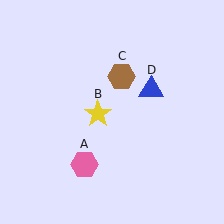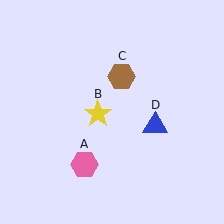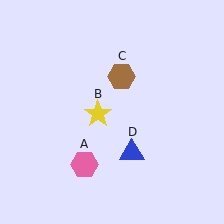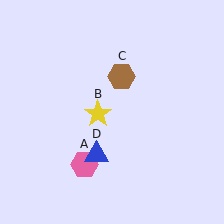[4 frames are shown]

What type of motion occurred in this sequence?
The blue triangle (object D) rotated clockwise around the center of the scene.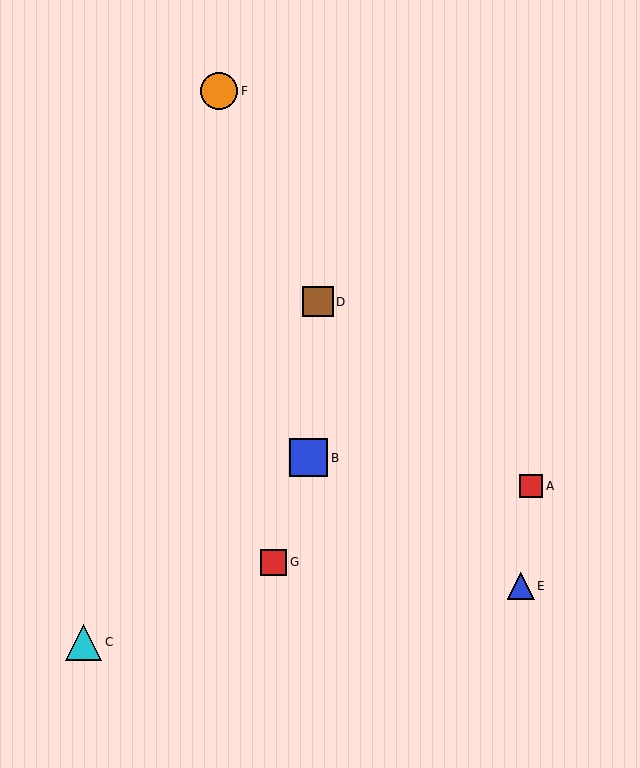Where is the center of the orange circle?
The center of the orange circle is at (219, 91).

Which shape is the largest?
The blue square (labeled B) is the largest.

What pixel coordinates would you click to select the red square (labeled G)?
Click at (273, 562) to select the red square G.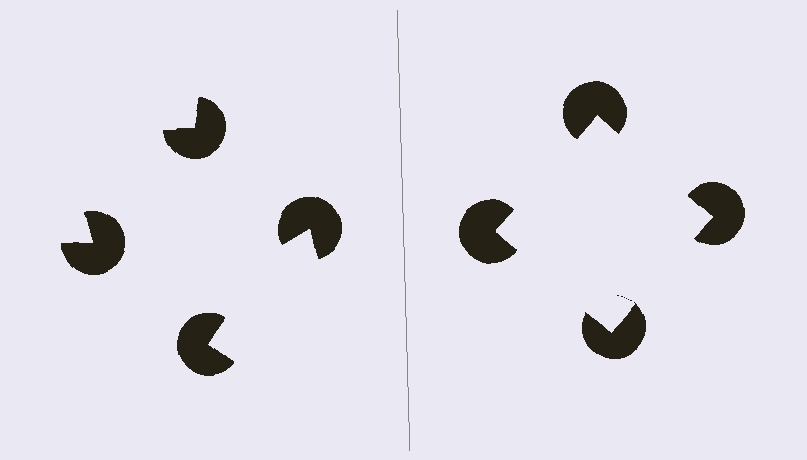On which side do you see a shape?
An illusory square appears on the right side. On the left side the wedge cuts are rotated, so no coherent shape forms.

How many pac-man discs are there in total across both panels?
8 — 4 on each side.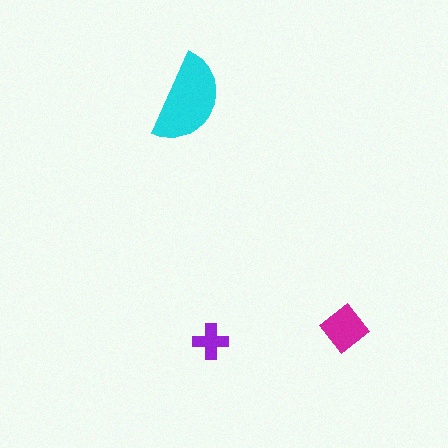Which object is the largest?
The cyan semicircle.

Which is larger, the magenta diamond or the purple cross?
The magenta diamond.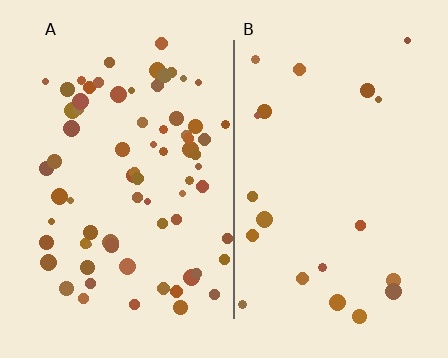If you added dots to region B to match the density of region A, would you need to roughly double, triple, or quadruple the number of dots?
Approximately triple.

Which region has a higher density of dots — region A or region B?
A (the left).